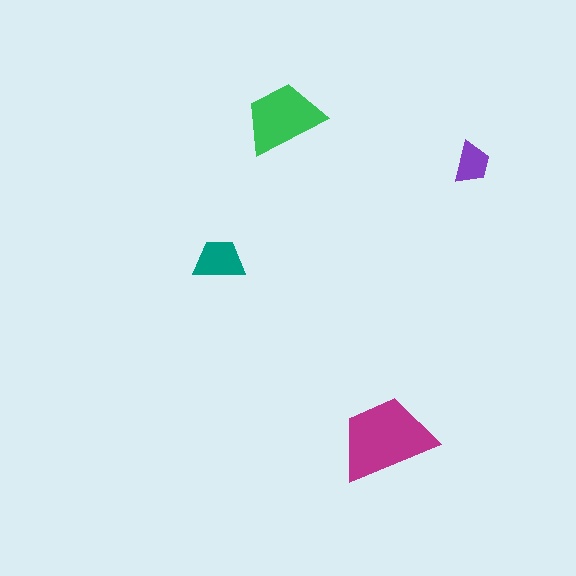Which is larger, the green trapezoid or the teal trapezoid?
The green one.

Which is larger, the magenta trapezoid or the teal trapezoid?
The magenta one.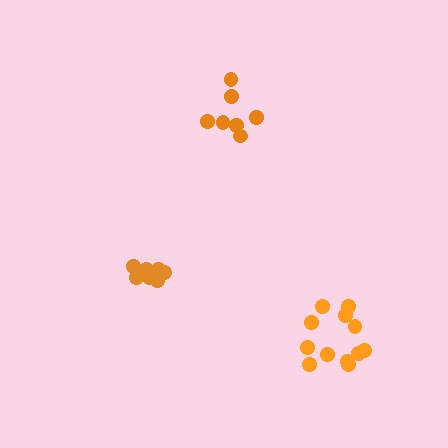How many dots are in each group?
Group 1: 8 dots, Group 2: 7 dots, Group 3: 12 dots (27 total).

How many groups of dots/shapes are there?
There are 3 groups.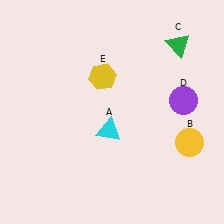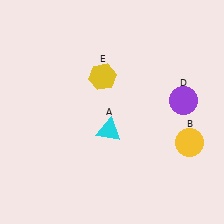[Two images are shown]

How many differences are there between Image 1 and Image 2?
There is 1 difference between the two images.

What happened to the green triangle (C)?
The green triangle (C) was removed in Image 2. It was in the top-right area of Image 1.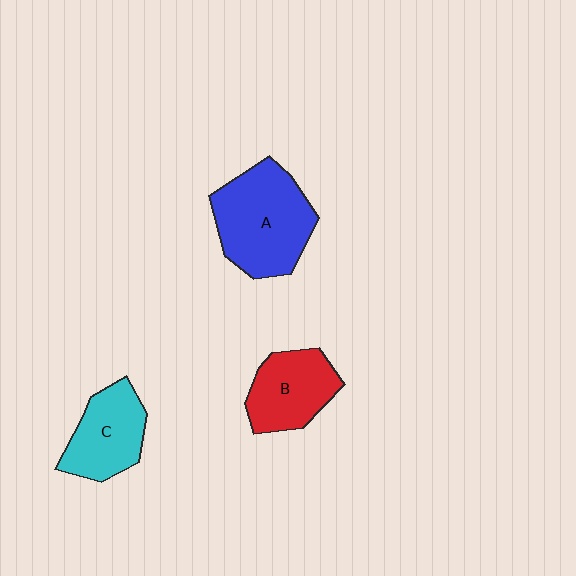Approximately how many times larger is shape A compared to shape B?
Approximately 1.5 times.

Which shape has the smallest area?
Shape C (cyan).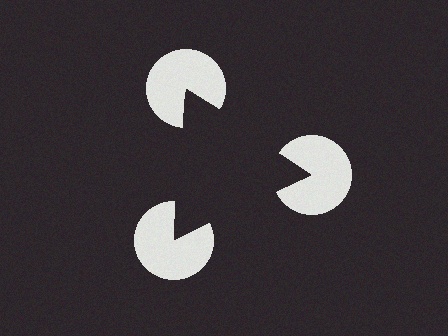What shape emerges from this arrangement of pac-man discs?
An illusory triangle — its edges are inferred from the aligned wedge cuts in the pac-man discs, not physically drawn.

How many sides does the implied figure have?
3 sides.